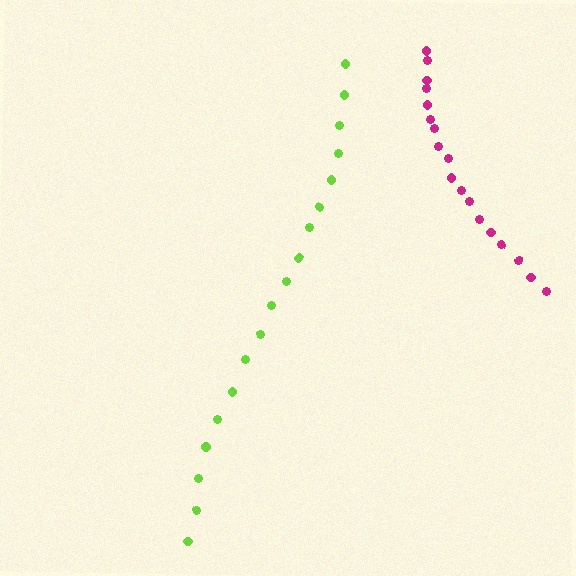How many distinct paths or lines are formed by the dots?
There are 2 distinct paths.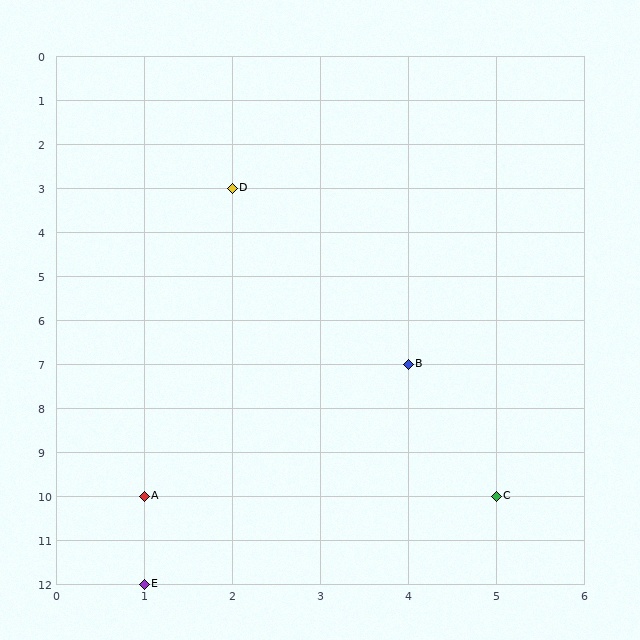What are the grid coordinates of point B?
Point B is at grid coordinates (4, 7).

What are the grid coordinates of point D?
Point D is at grid coordinates (2, 3).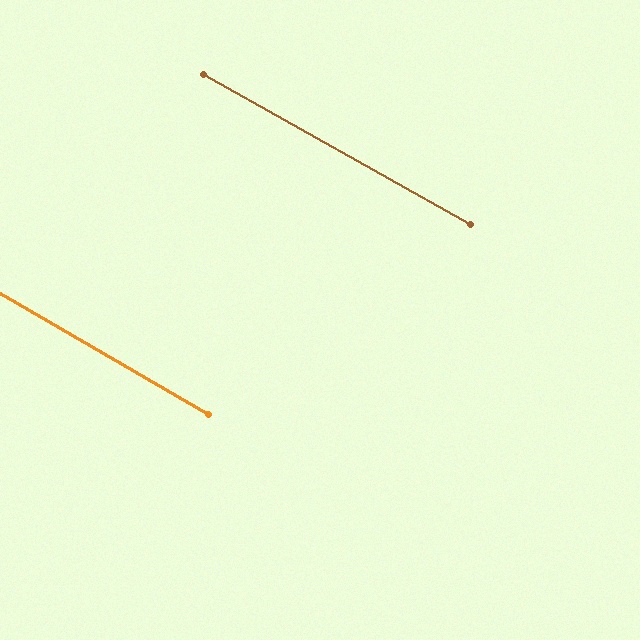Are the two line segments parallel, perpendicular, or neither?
Parallel — their directions differ by only 0.9°.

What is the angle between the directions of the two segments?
Approximately 1 degree.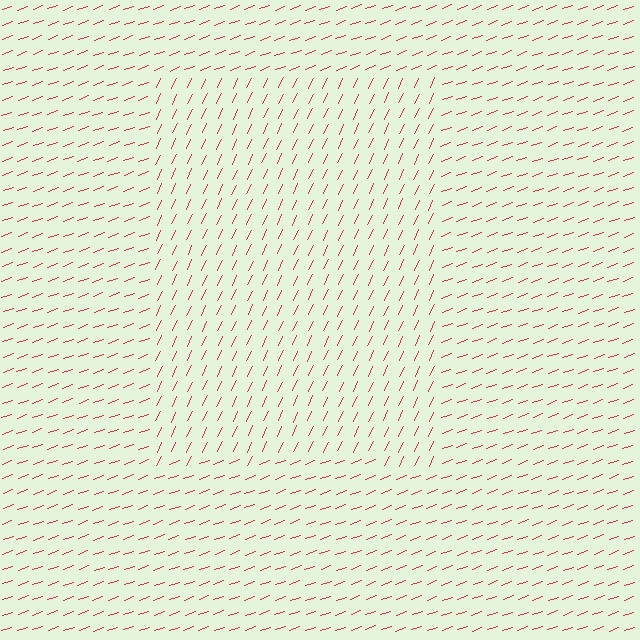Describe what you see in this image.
The image is filled with small red line segments. A rectangle region in the image has lines oriented differently from the surrounding lines, creating a visible texture boundary.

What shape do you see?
I see a rectangle.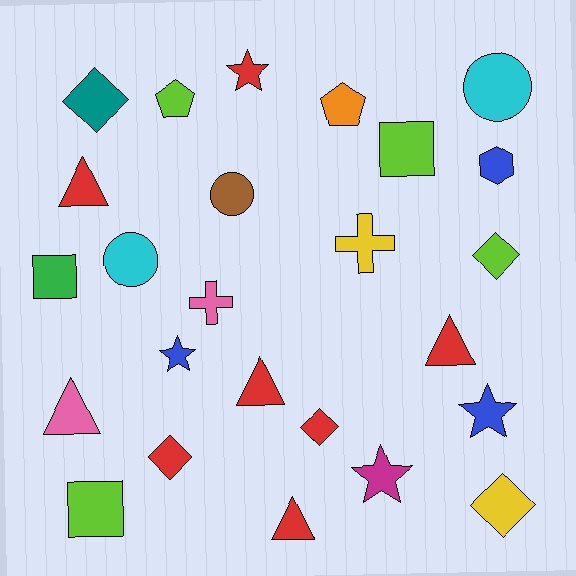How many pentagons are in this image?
There are 2 pentagons.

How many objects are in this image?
There are 25 objects.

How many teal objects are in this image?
There is 1 teal object.